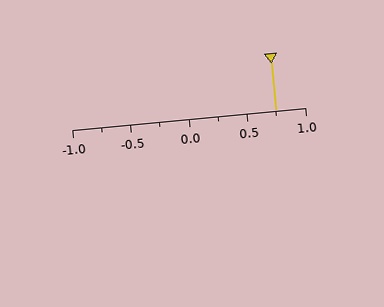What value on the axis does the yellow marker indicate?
The marker indicates approximately 0.75.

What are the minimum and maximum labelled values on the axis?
The axis runs from -1.0 to 1.0.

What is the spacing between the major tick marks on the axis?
The major ticks are spaced 0.5 apart.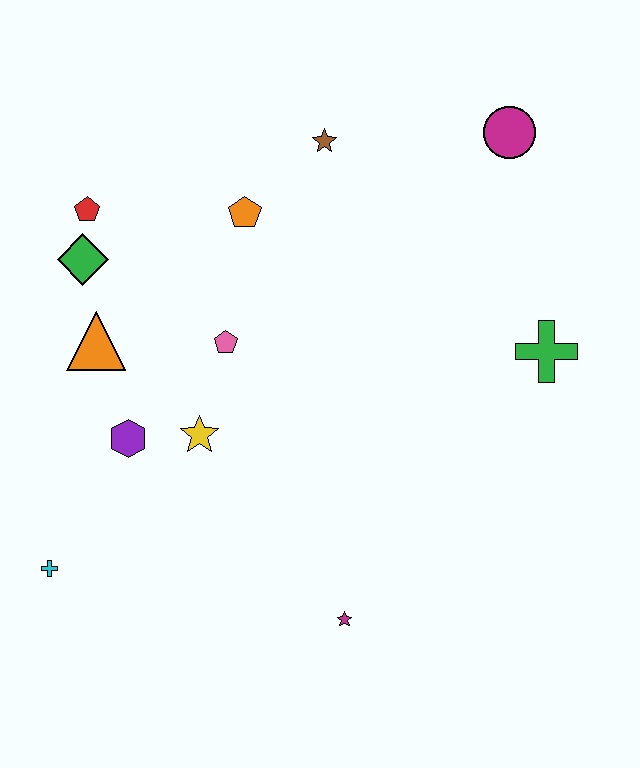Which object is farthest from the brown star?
The cyan cross is farthest from the brown star.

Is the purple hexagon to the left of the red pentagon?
No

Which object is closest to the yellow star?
The purple hexagon is closest to the yellow star.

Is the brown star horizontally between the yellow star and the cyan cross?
No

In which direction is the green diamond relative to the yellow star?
The green diamond is above the yellow star.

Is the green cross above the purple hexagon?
Yes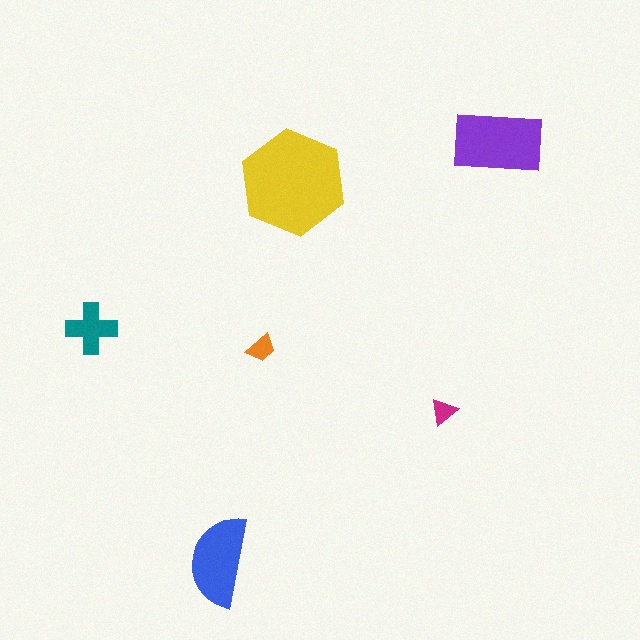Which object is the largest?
The yellow hexagon.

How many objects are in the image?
There are 6 objects in the image.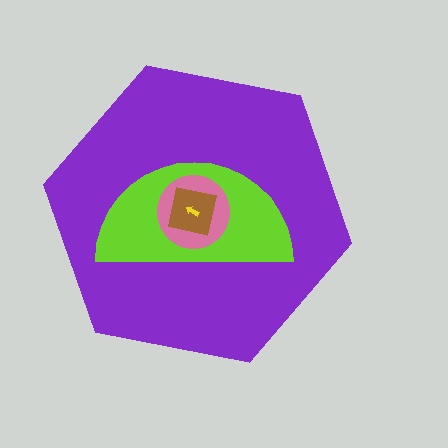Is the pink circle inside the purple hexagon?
Yes.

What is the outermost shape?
The purple hexagon.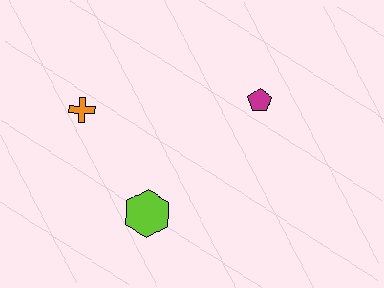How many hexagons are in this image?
There is 1 hexagon.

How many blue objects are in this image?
There are no blue objects.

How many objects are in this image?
There are 3 objects.